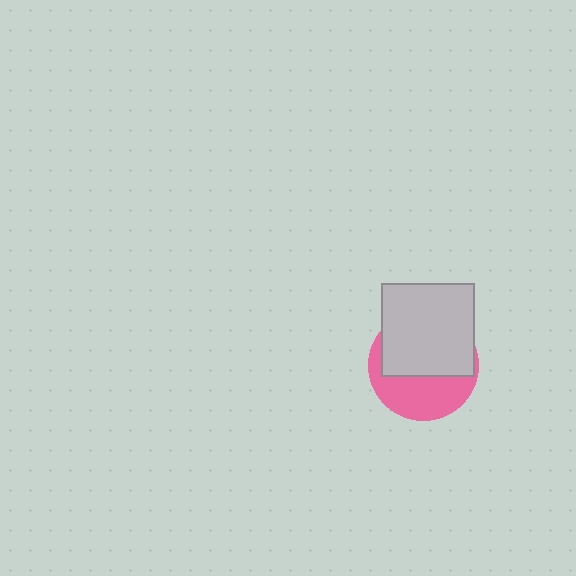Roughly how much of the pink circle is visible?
A small part of it is visible (roughly 42%).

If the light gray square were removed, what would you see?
You would see the complete pink circle.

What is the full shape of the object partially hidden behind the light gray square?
The partially hidden object is a pink circle.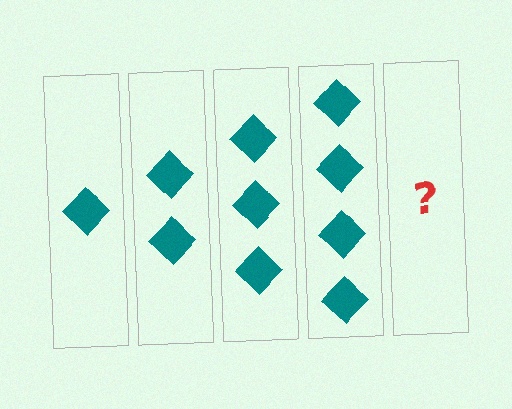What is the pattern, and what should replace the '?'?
The pattern is that each step adds one more diamond. The '?' should be 5 diamonds.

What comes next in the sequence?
The next element should be 5 diamonds.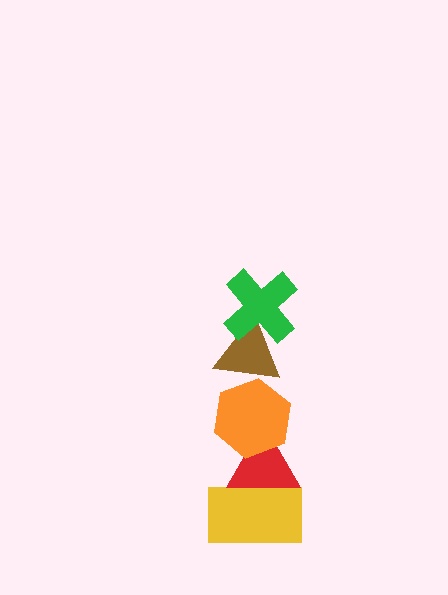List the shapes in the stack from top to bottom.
From top to bottom: the green cross, the brown triangle, the orange hexagon, the red triangle, the yellow rectangle.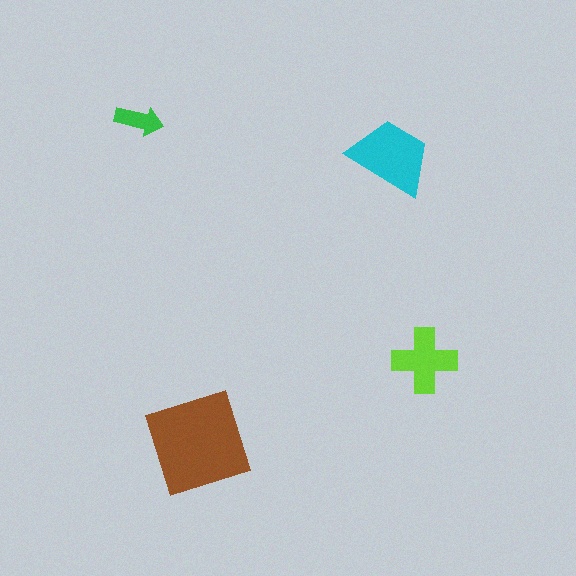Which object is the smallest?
The green arrow.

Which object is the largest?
The brown diamond.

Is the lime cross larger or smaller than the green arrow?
Larger.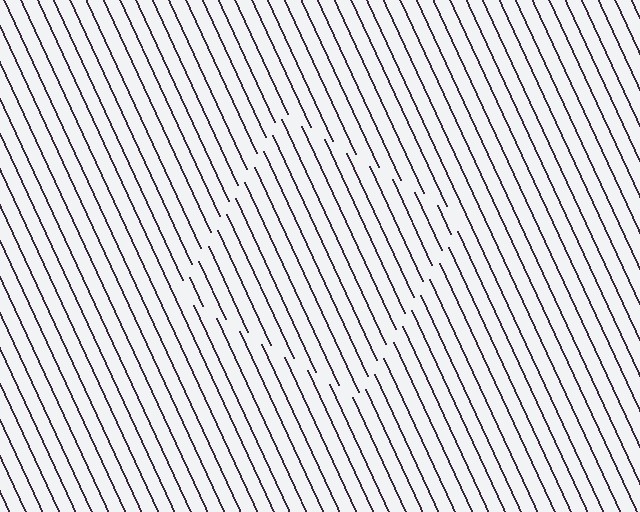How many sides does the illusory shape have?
4 sides — the line-ends trace a square.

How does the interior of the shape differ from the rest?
The interior of the shape contains the same grating, shifted by half a period — the contour is defined by the phase discontinuity where line-ends from the inner and outer gratings abut.